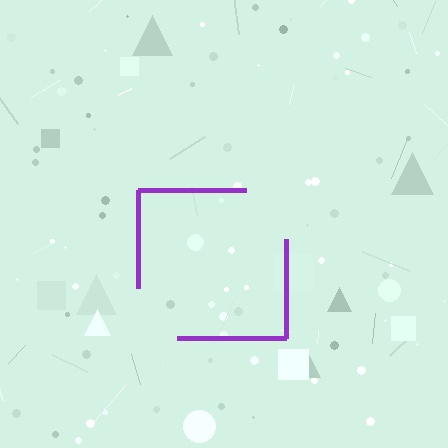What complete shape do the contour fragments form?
The contour fragments form a square.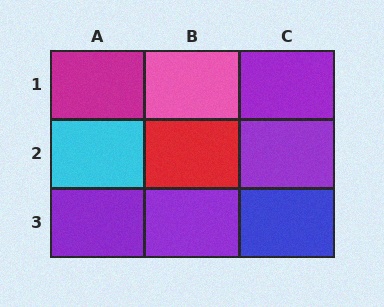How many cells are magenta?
1 cell is magenta.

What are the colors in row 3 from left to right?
Purple, purple, blue.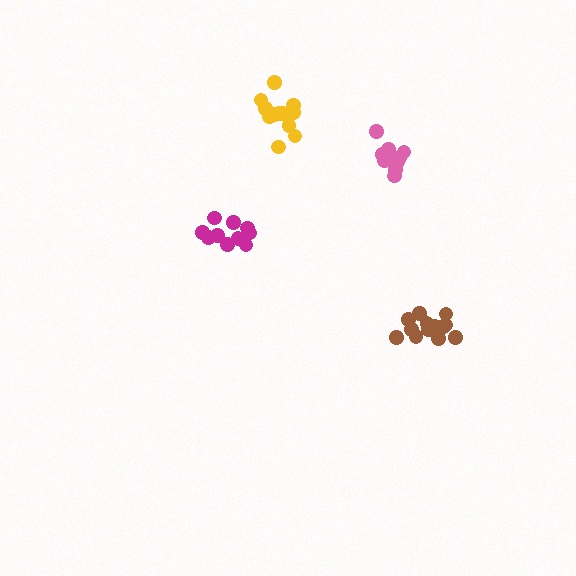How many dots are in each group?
Group 1: 13 dots, Group 2: 13 dots, Group 3: 10 dots, Group 4: 10 dots (46 total).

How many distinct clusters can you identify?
There are 4 distinct clusters.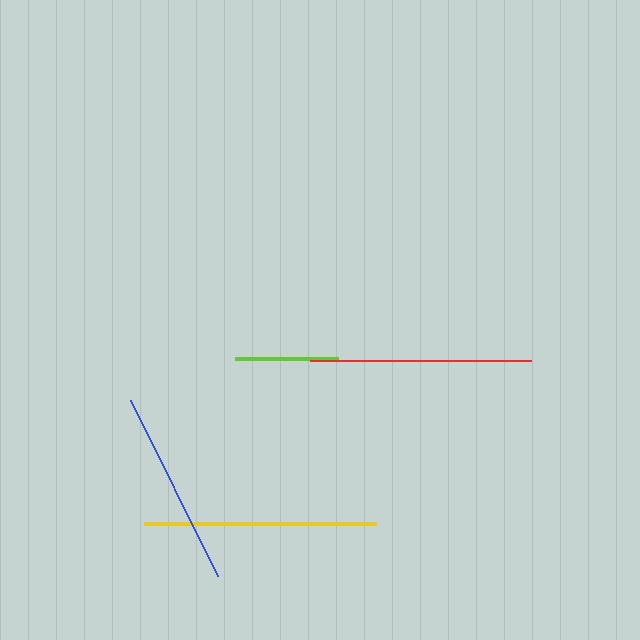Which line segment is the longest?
The yellow line is the longest at approximately 233 pixels.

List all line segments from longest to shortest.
From longest to shortest: yellow, red, blue, lime.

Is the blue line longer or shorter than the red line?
The red line is longer than the blue line.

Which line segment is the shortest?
The lime line is the shortest at approximately 103 pixels.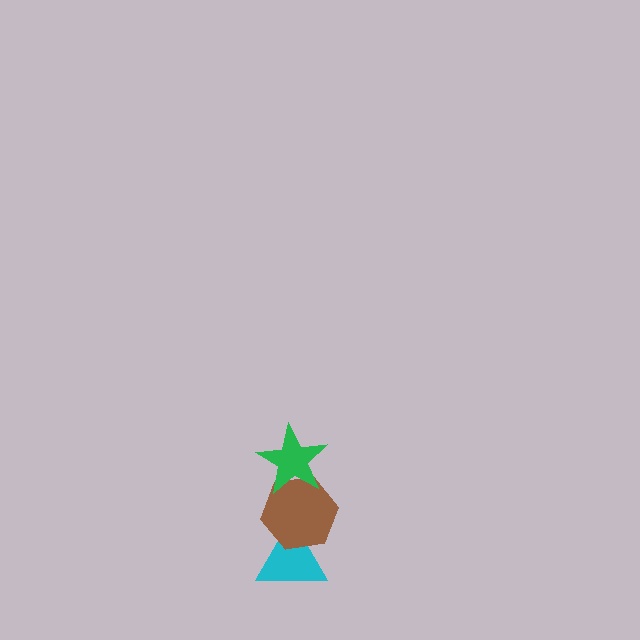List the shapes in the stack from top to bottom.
From top to bottom: the green star, the brown hexagon, the cyan triangle.